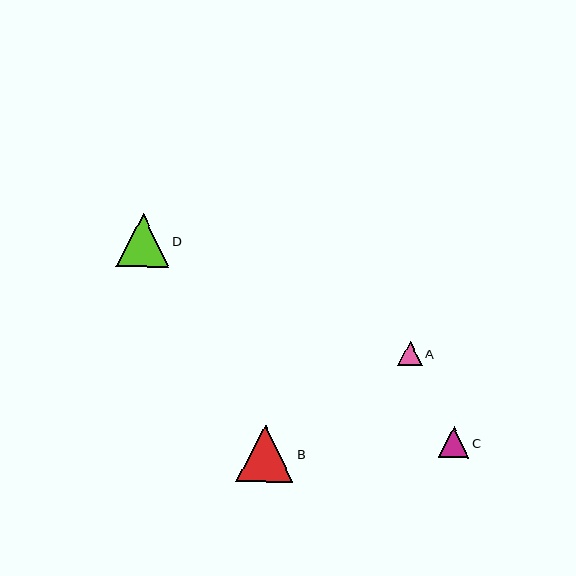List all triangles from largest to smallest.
From largest to smallest: B, D, C, A.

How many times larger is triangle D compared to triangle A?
Triangle D is approximately 2.1 times the size of triangle A.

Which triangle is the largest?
Triangle B is the largest with a size of approximately 57 pixels.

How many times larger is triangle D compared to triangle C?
Triangle D is approximately 1.7 times the size of triangle C.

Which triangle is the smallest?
Triangle A is the smallest with a size of approximately 25 pixels.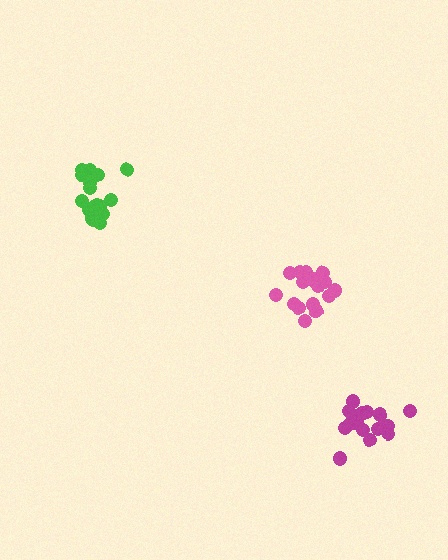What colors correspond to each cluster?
The clusters are colored: pink, green, magenta.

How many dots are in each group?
Group 1: 19 dots, Group 2: 17 dots, Group 3: 18 dots (54 total).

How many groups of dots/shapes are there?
There are 3 groups.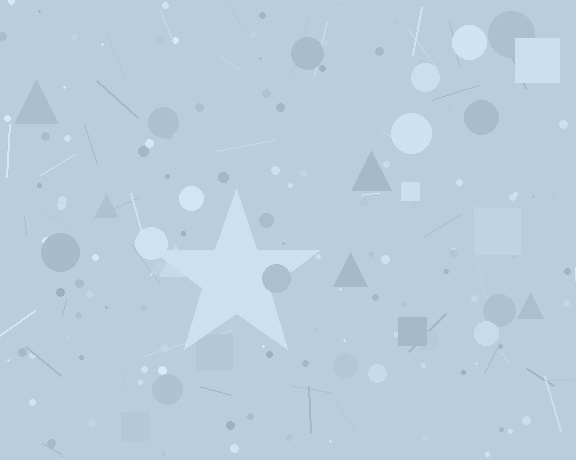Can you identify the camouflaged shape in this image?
The camouflaged shape is a star.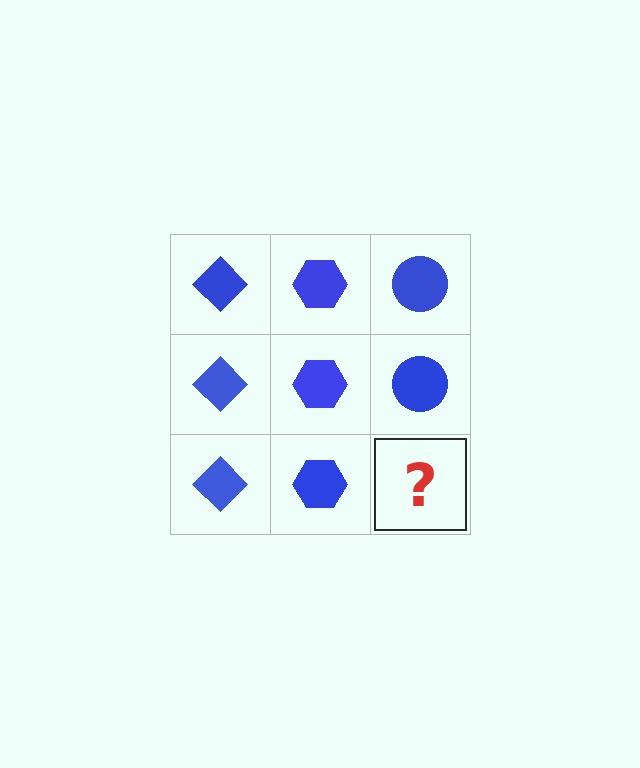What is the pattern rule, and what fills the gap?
The rule is that each column has a consistent shape. The gap should be filled with a blue circle.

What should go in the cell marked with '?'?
The missing cell should contain a blue circle.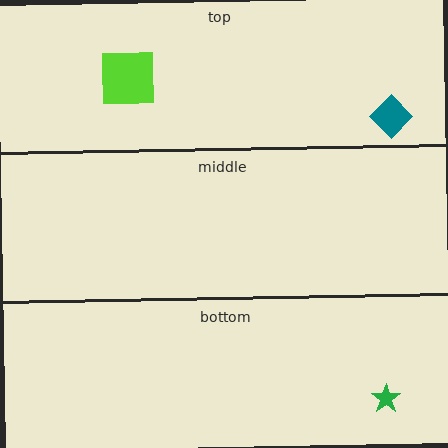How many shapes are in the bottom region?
1.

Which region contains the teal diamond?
The top region.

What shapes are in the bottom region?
The green star.